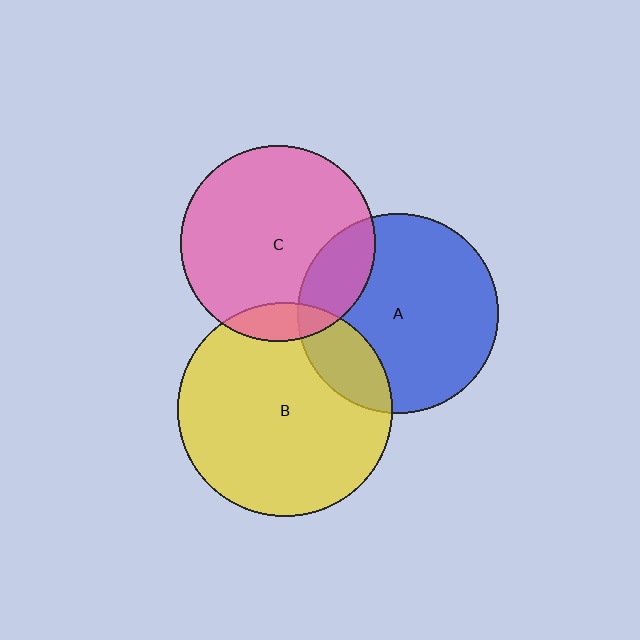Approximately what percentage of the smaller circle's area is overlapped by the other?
Approximately 10%.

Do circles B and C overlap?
Yes.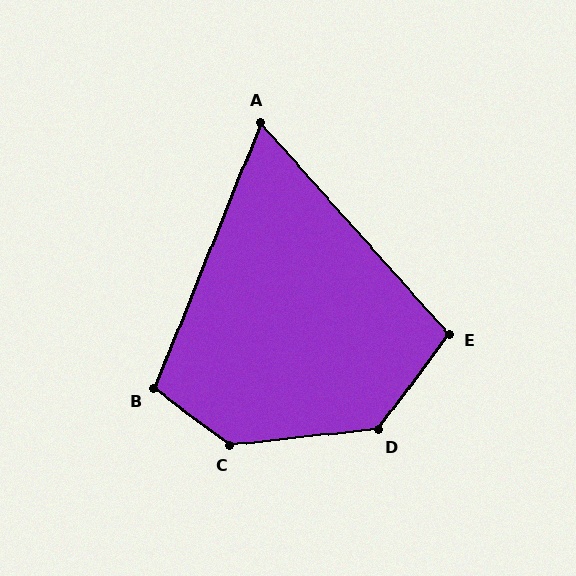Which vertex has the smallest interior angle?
A, at approximately 64 degrees.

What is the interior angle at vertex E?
Approximately 102 degrees (obtuse).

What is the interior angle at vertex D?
Approximately 133 degrees (obtuse).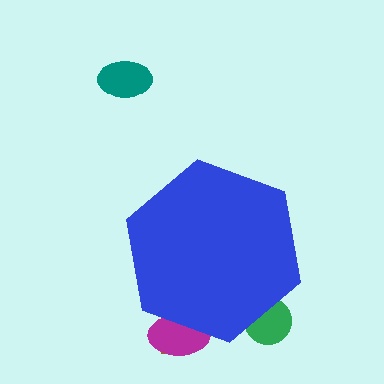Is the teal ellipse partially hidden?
No, the teal ellipse is fully visible.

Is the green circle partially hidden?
Yes, the green circle is partially hidden behind the blue hexagon.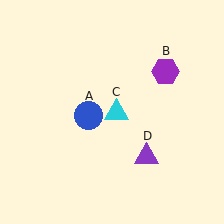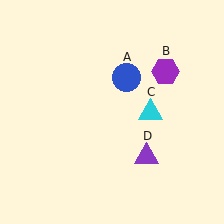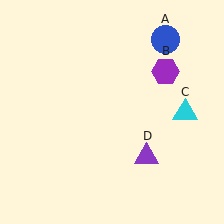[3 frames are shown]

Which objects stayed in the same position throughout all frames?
Purple hexagon (object B) and purple triangle (object D) remained stationary.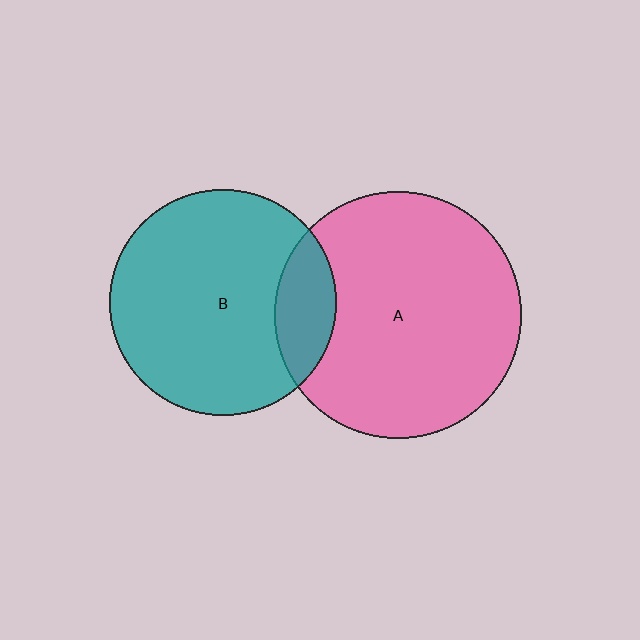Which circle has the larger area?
Circle A (pink).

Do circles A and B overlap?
Yes.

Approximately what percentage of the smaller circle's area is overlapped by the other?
Approximately 15%.